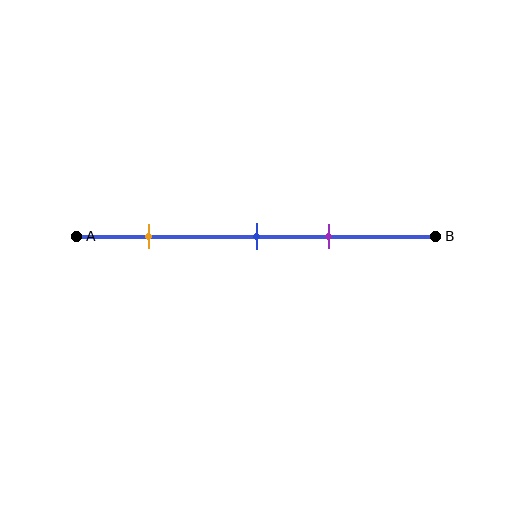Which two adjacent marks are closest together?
The blue and purple marks are the closest adjacent pair.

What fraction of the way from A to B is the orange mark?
The orange mark is approximately 20% (0.2) of the way from A to B.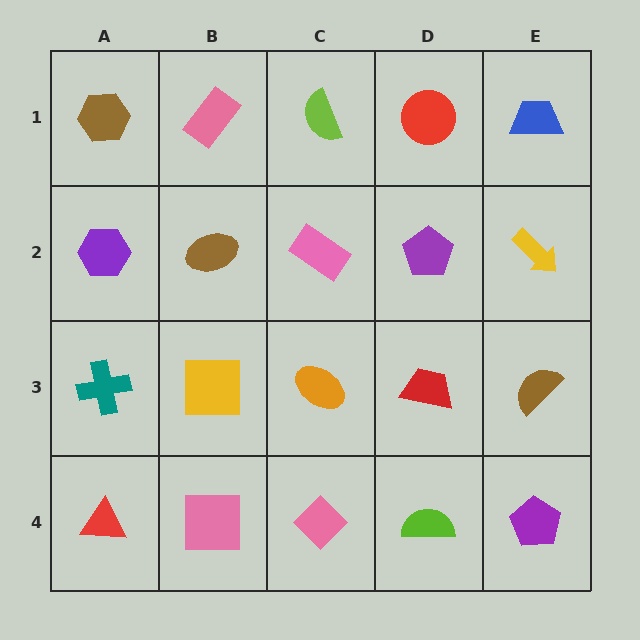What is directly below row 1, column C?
A pink rectangle.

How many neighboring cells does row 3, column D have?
4.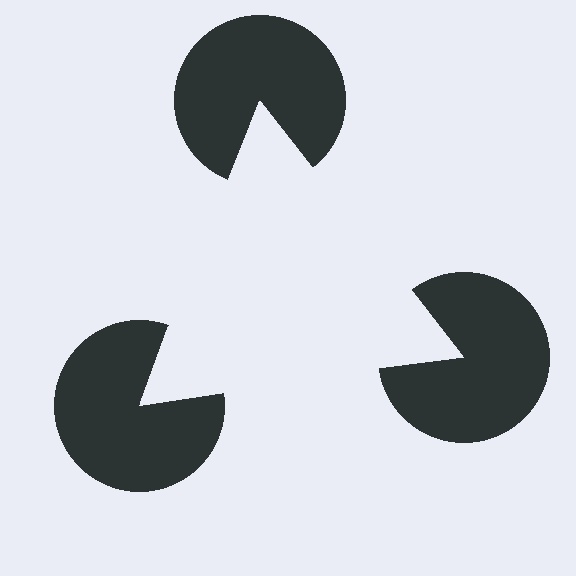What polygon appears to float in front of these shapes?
An illusory triangle — its edges are inferred from the aligned wedge cuts in the pac-man discs, not physically drawn.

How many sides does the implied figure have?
3 sides.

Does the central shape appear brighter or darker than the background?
It typically appears slightly brighter than the background, even though no actual brightness change is drawn.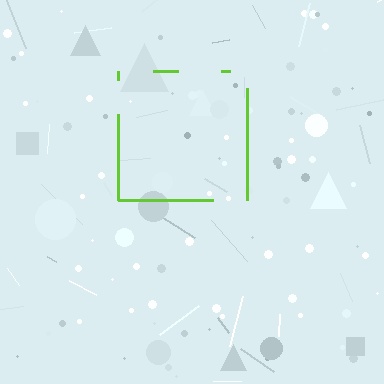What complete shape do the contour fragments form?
The contour fragments form a square.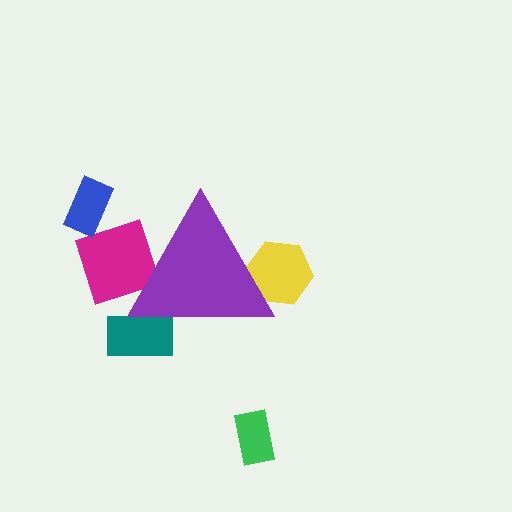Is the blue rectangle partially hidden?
No, the blue rectangle is fully visible.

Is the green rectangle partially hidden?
No, the green rectangle is fully visible.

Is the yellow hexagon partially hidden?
Yes, the yellow hexagon is partially hidden behind the purple triangle.